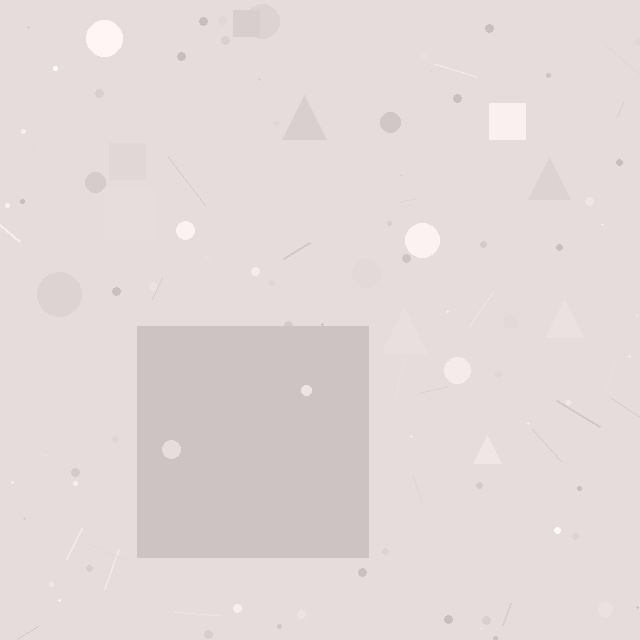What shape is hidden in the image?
A square is hidden in the image.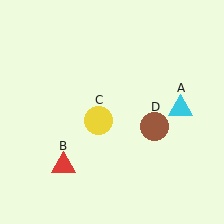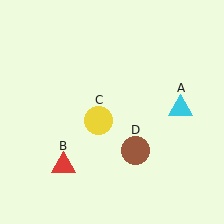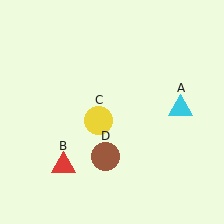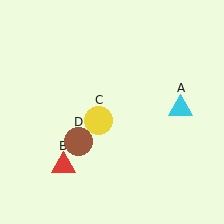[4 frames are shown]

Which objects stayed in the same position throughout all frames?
Cyan triangle (object A) and red triangle (object B) and yellow circle (object C) remained stationary.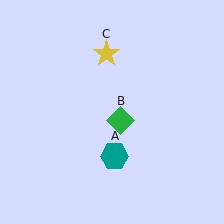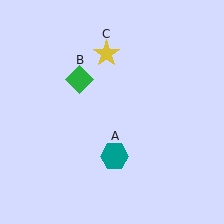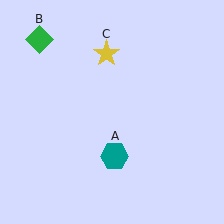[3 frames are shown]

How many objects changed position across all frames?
1 object changed position: green diamond (object B).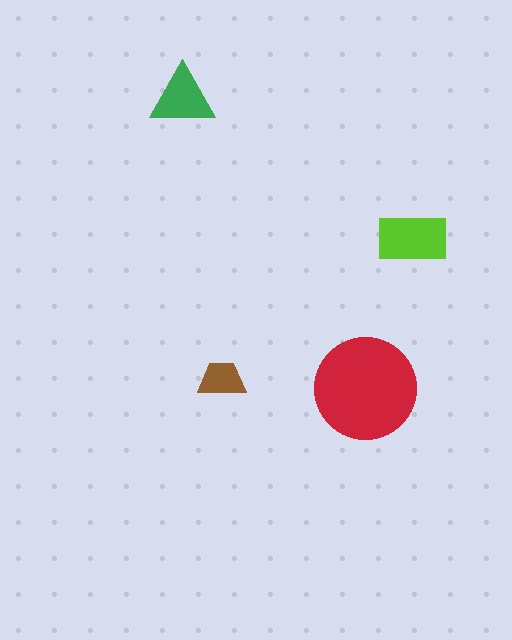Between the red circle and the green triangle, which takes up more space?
The red circle.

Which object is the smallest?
The brown trapezoid.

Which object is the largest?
The red circle.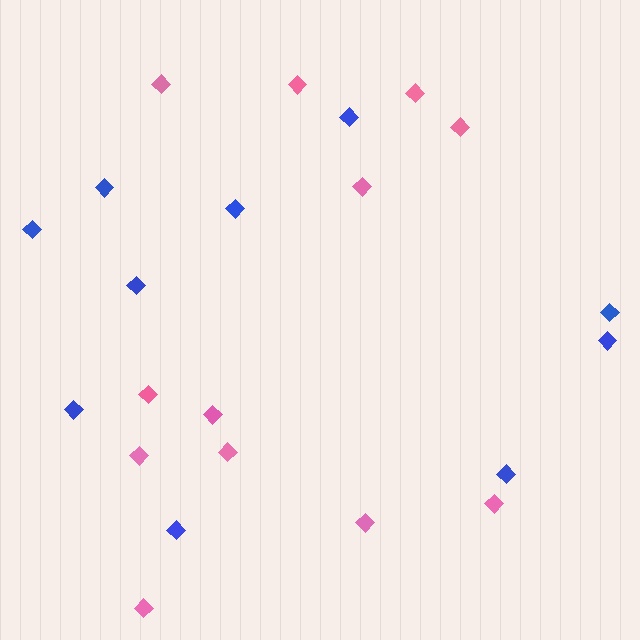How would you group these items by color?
There are 2 groups: one group of pink diamonds (12) and one group of blue diamonds (10).